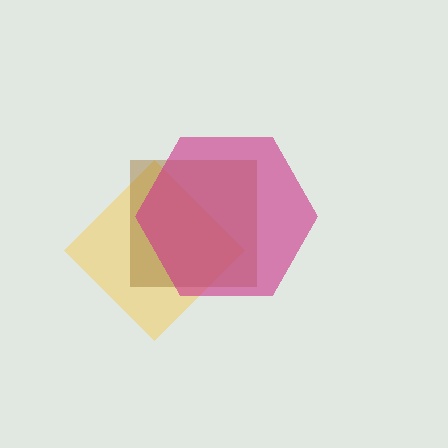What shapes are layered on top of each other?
The layered shapes are: a yellow diamond, a brown square, a magenta hexagon.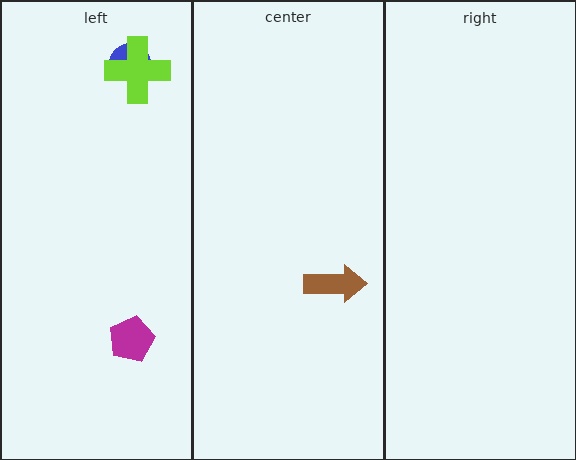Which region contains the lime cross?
The left region.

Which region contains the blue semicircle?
The left region.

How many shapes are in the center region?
1.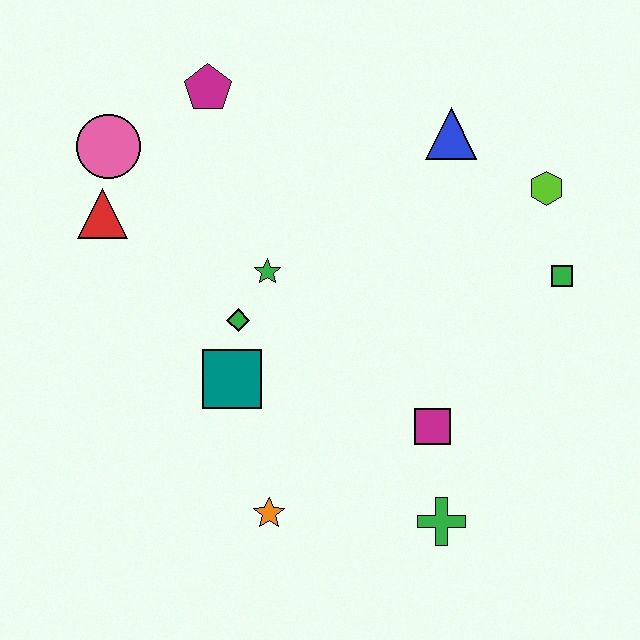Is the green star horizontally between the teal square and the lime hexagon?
Yes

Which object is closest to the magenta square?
The green cross is closest to the magenta square.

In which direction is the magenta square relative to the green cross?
The magenta square is above the green cross.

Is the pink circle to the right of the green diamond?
No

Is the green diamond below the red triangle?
Yes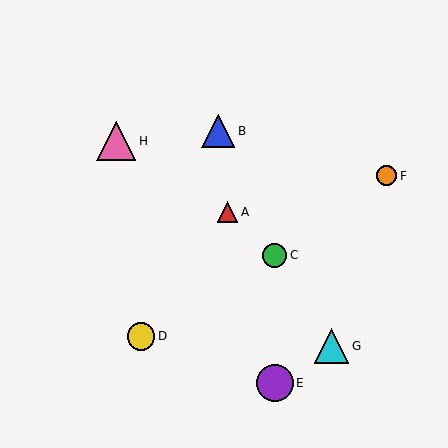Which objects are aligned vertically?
Objects C, E are aligned vertically.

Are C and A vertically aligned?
No, C is at x≈275 and A is at x≈228.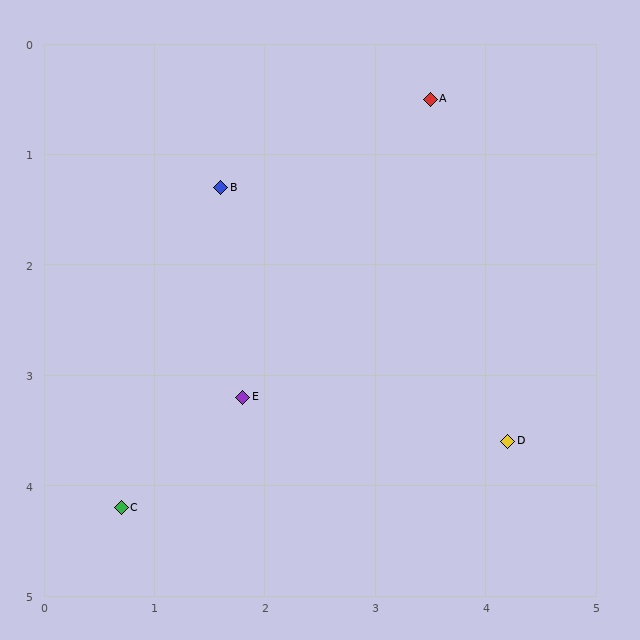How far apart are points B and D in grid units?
Points B and D are about 3.5 grid units apart.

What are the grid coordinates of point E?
Point E is at approximately (1.8, 3.2).